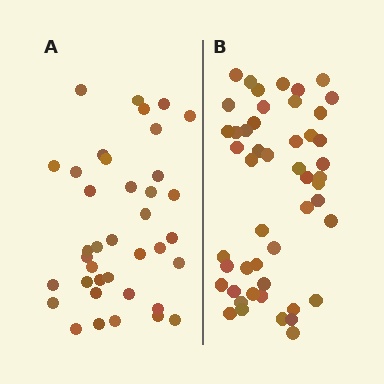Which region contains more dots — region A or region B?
Region B (the right region) has more dots.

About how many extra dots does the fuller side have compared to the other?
Region B has roughly 12 or so more dots than region A.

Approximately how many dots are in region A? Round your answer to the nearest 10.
About 40 dots. (The exact count is 38, which rounds to 40.)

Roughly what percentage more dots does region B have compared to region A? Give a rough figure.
About 30% more.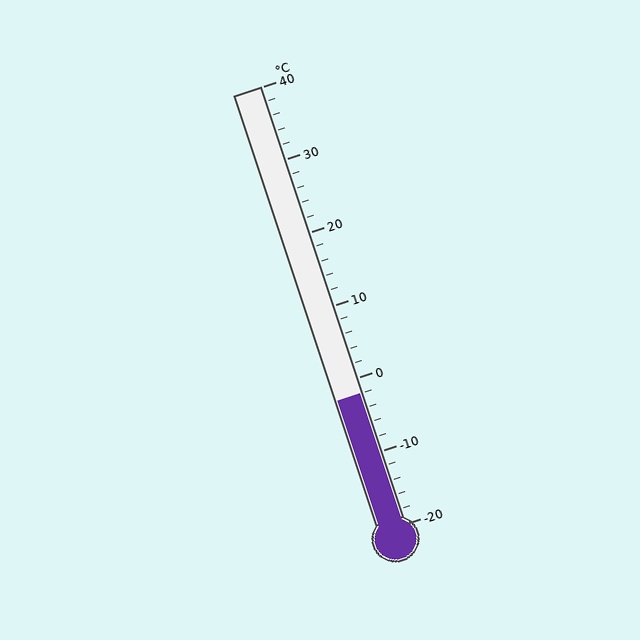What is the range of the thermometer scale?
The thermometer scale ranges from -20°C to 40°C.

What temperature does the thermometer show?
The thermometer shows approximately -2°C.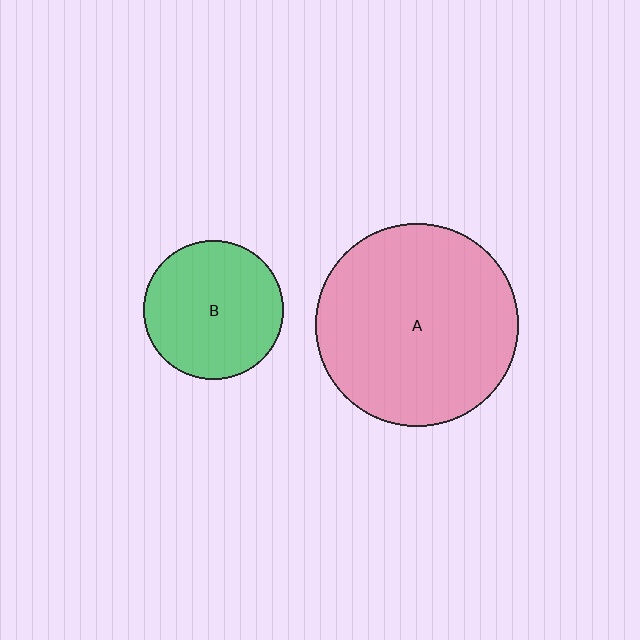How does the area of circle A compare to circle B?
Approximately 2.1 times.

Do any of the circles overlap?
No, none of the circles overlap.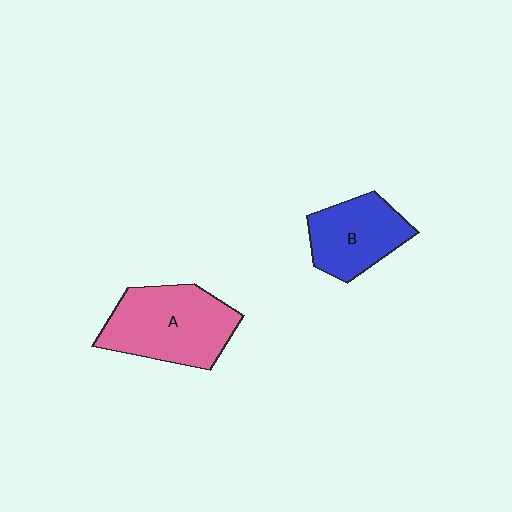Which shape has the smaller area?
Shape B (blue).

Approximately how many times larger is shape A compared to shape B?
Approximately 1.4 times.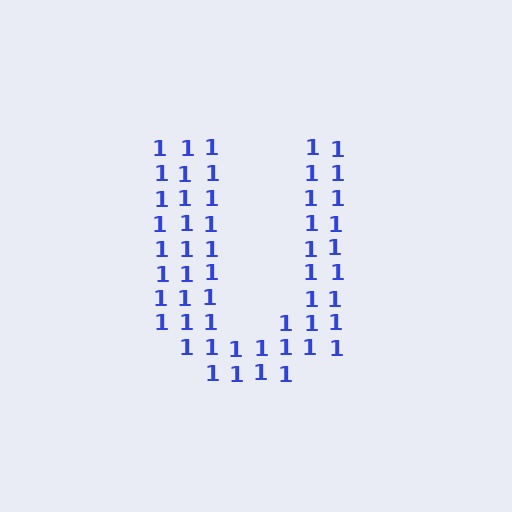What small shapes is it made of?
It is made of small digit 1's.